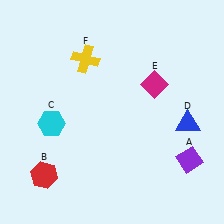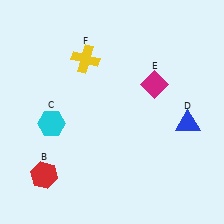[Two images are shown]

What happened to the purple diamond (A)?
The purple diamond (A) was removed in Image 2. It was in the bottom-right area of Image 1.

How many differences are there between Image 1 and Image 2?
There is 1 difference between the two images.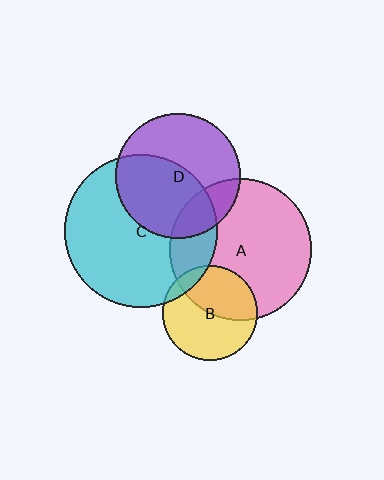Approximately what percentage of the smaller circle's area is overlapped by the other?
Approximately 45%.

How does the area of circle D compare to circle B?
Approximately 1.7 times.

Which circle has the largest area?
Circle C (cyan).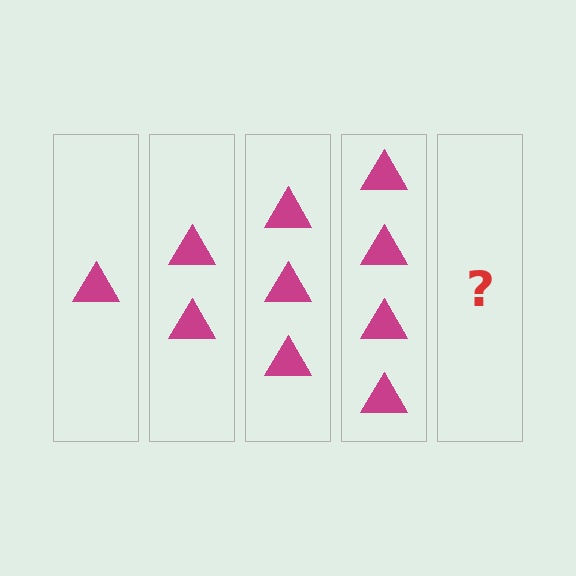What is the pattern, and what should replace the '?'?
The pattern is that each step adds one more triangle. The '?' should be 5 triangles.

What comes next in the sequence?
The next element should be 5 triangles.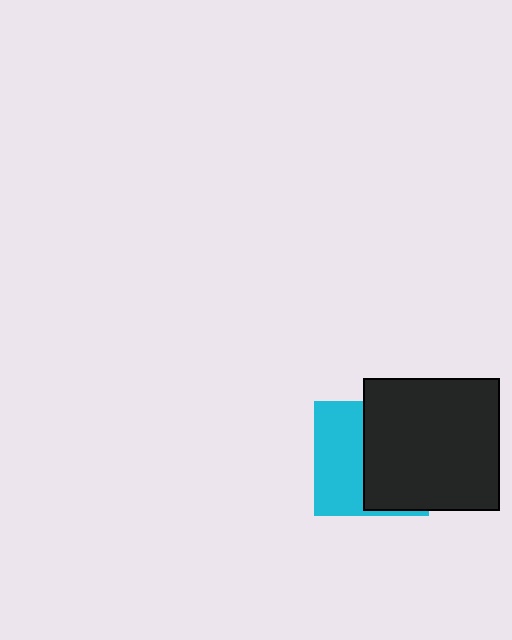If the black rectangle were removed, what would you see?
You would see the complete cyan square.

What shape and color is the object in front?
The object in front is a black rectangle.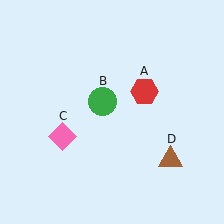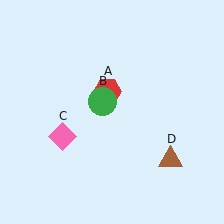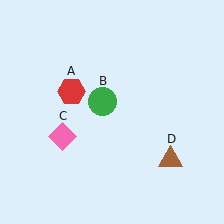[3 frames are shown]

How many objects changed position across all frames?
1 object changed position: red hexagon (object A).